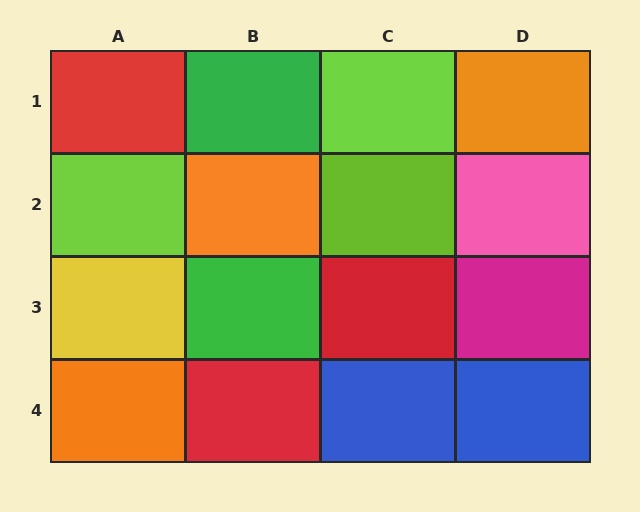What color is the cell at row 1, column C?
Lime.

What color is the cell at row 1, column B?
Green.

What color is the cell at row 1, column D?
Orange.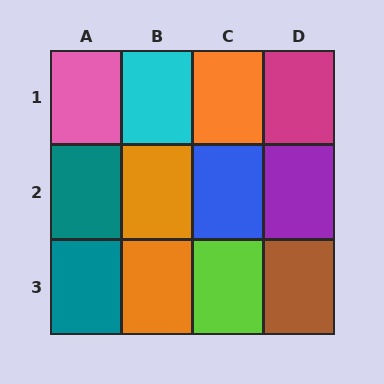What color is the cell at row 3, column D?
Brown.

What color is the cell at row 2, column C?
Blue.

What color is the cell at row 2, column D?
Purple.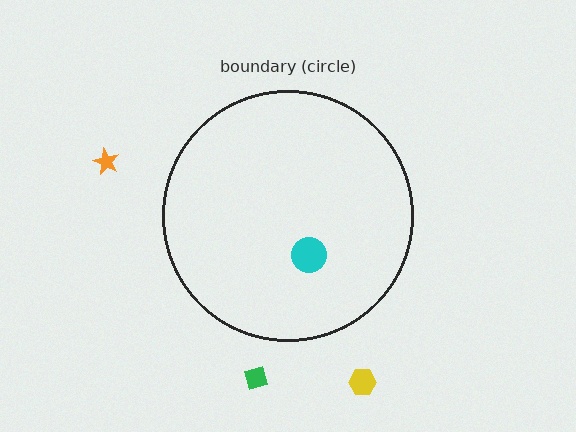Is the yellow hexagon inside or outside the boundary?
Outside.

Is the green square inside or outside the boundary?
Outside.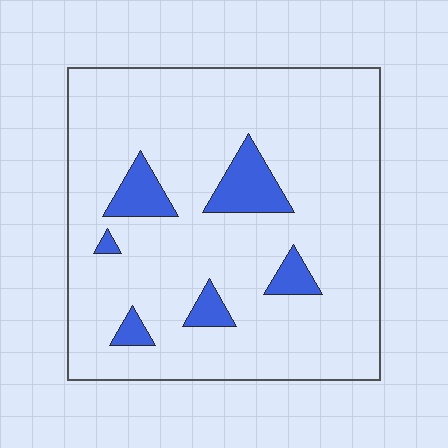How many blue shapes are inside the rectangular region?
6.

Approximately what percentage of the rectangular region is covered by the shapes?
Approximately 10%.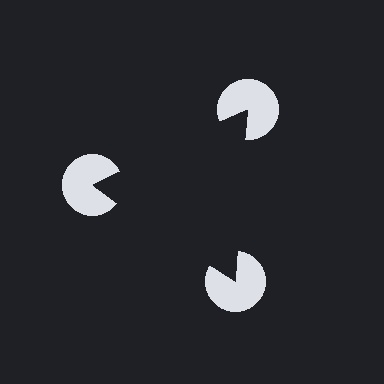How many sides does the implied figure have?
3 sides.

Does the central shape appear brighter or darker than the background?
It typically appears slightly darker than the background, even though no actual brightness change is drawn.